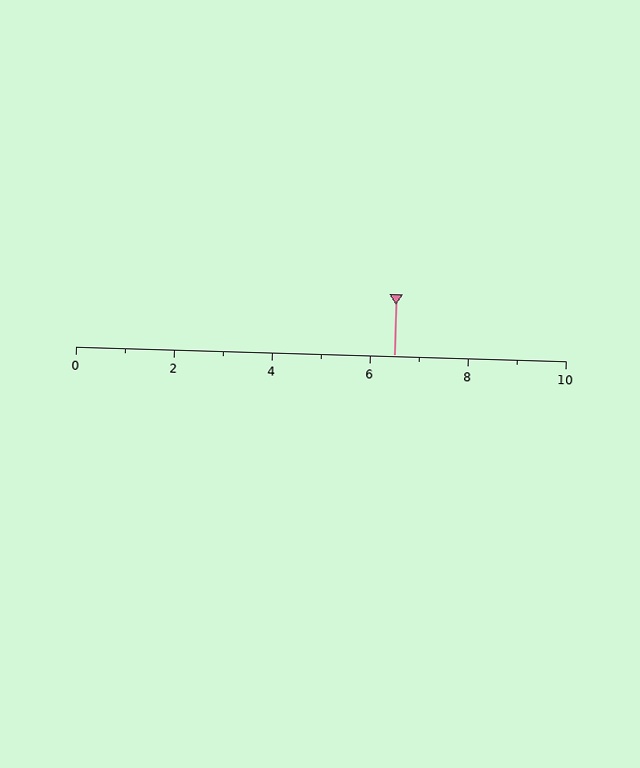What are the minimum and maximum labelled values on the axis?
The axis runs from 0 to 10.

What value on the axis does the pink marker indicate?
The marker indicates approximately 6.5.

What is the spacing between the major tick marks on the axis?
The major ticks are spaced 2 apart.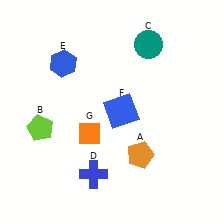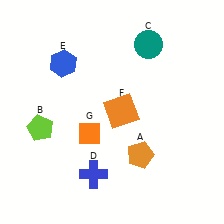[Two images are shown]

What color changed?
The square (F) changed from blue in Image 1 to orange in Image 2.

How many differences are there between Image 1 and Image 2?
There is 1 difference between the two images.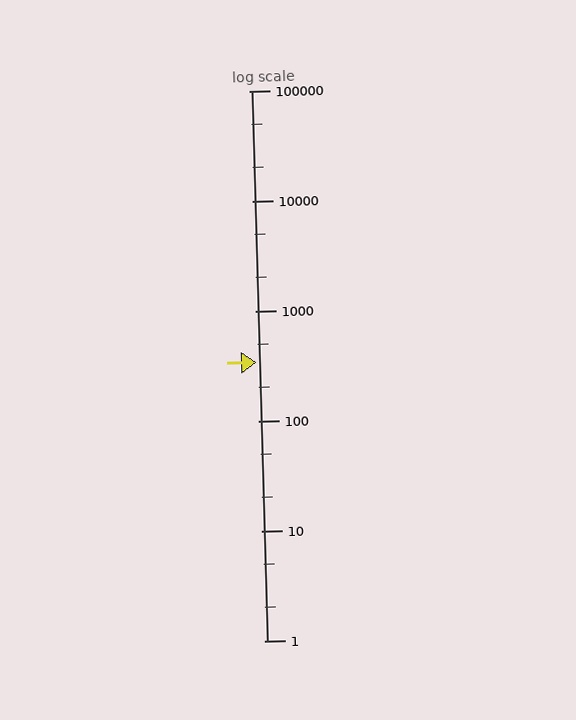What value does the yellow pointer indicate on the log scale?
The pointer indicates approximately 340.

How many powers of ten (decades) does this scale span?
The scale spans 5 decades, from 1 to 100000.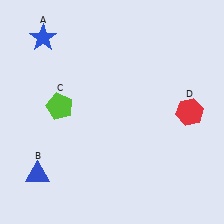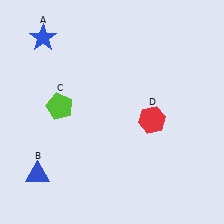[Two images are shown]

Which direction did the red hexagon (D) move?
The red hexagon (D) moved left.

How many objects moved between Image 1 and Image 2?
1 object moved between the two images.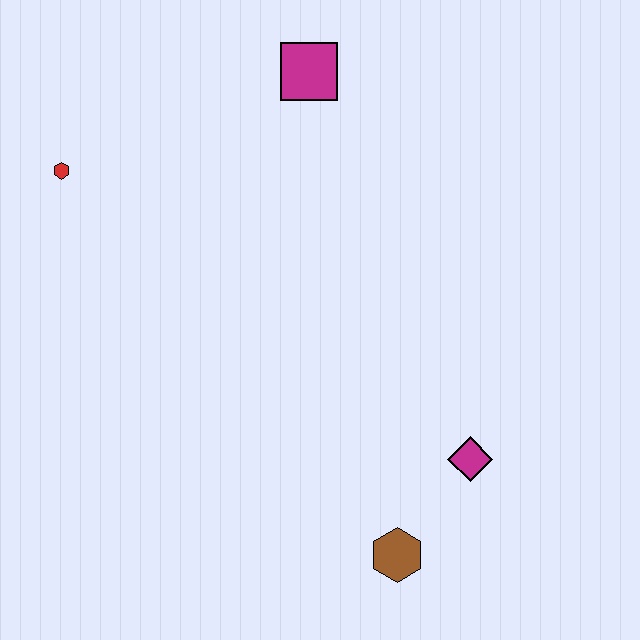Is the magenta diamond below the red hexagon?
Yes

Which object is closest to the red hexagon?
The magenta square is closest to the red hexagon.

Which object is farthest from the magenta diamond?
The red hexagon is farthest from the magenta diamond.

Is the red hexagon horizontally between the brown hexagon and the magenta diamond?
No